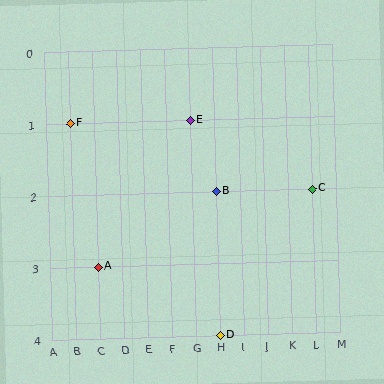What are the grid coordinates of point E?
Point E is at grid coordinates (G, 1).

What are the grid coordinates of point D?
Point D is at grid coordinates (H, 4).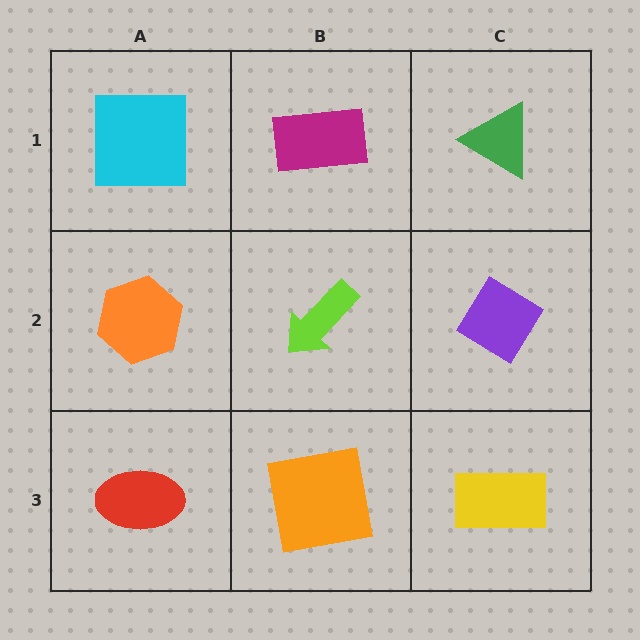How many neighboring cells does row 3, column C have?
2.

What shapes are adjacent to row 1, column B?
A lime arrow (row 2, column B), a cyan square (row 1, column A), a green triangle (row 1, column C).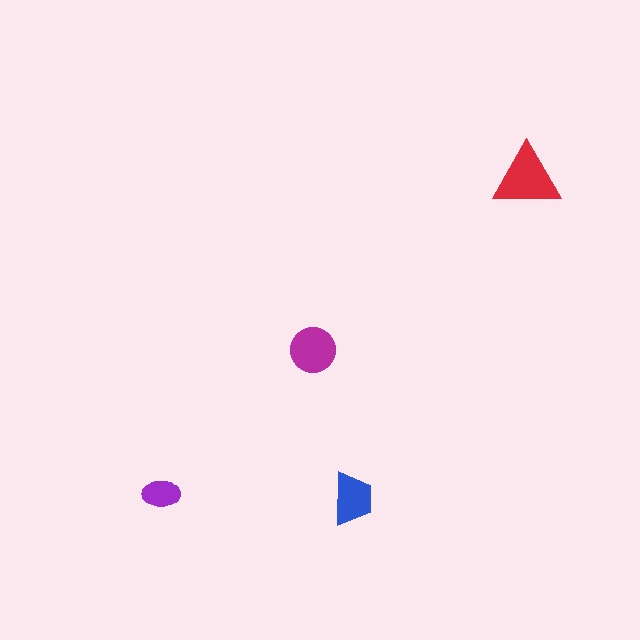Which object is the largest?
The red triangle.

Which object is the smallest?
The purple ellipse.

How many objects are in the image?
There are 4 objects in the image.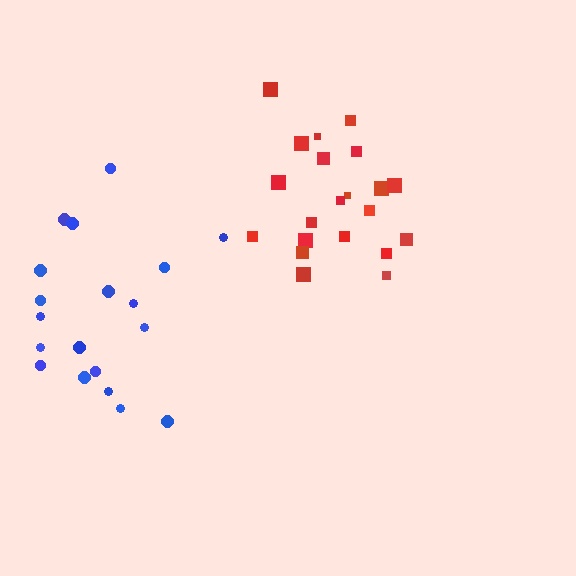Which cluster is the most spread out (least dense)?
Blue.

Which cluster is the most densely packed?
Red.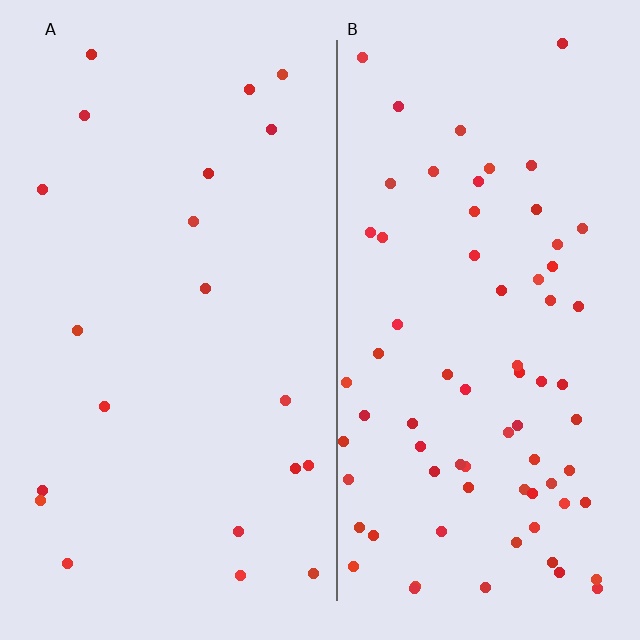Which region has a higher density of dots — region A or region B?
B (the right).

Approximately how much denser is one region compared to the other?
Approximately 3.5× — region B over region A.